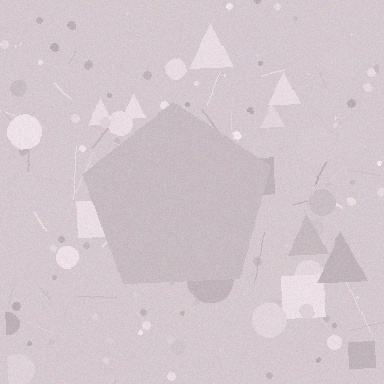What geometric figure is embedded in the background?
A pentagon is embedded in the background.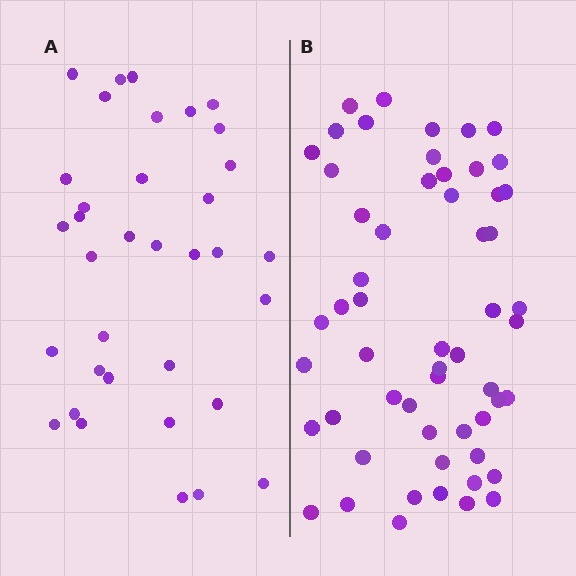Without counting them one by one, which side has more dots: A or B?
Region B (the right region) has more dots.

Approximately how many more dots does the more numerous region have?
Region B has approximately 20 more dots than region A.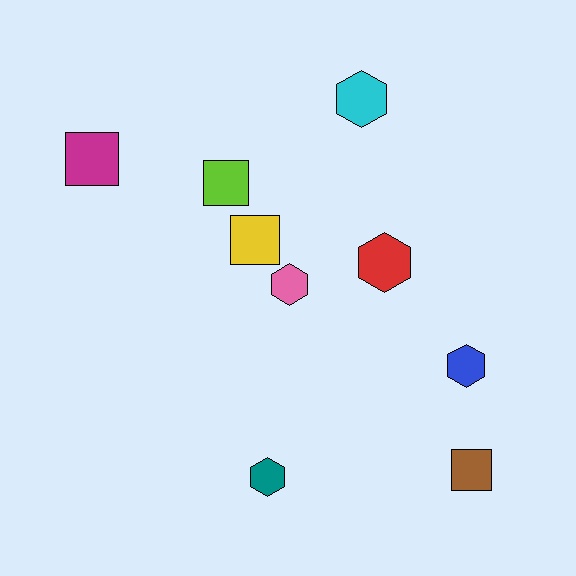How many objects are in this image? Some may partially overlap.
There are 9 objects.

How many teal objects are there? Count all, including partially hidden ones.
There is 1 teal object.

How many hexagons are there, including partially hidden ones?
There are 5 hexagons.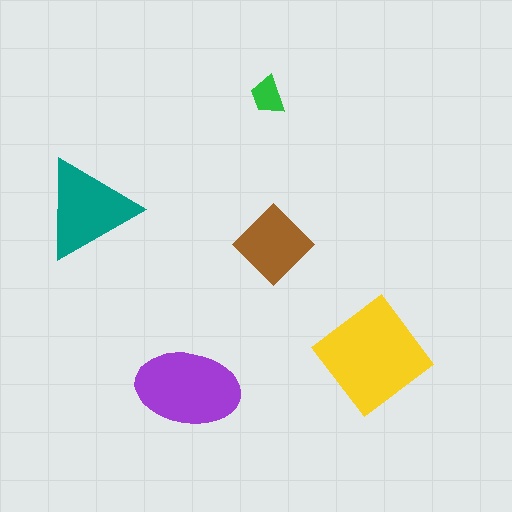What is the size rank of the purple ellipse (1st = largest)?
2nd.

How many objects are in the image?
There are 5 objects in the image.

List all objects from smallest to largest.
The green trapezoid, the brown diamond, the teal triangle, the purple ellipse, the yellow diamond.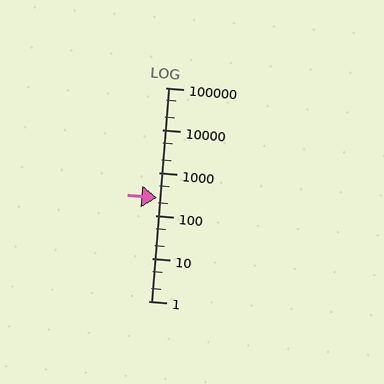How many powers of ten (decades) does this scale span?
The scale spans 5 decades, from 1 to 100000.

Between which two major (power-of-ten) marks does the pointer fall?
The pointer is between 100 and 1000.